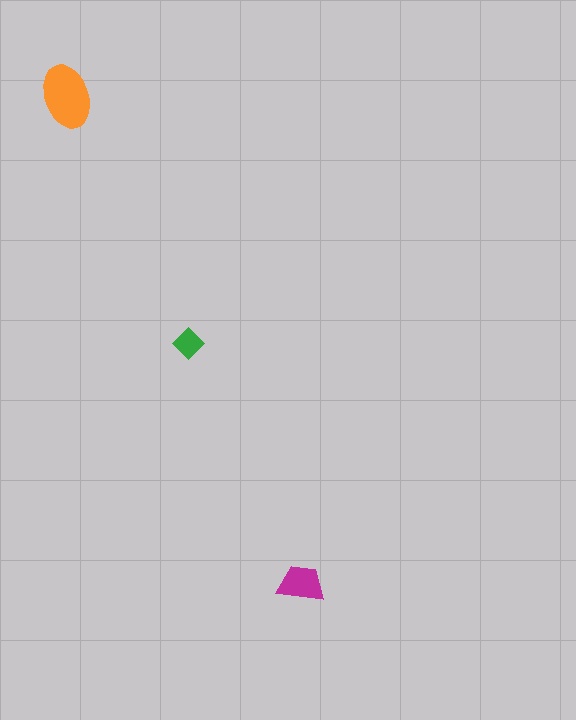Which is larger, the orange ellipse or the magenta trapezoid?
The orange ellipse.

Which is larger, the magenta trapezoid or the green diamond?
The magenta trapezoid.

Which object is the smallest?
The green diamond.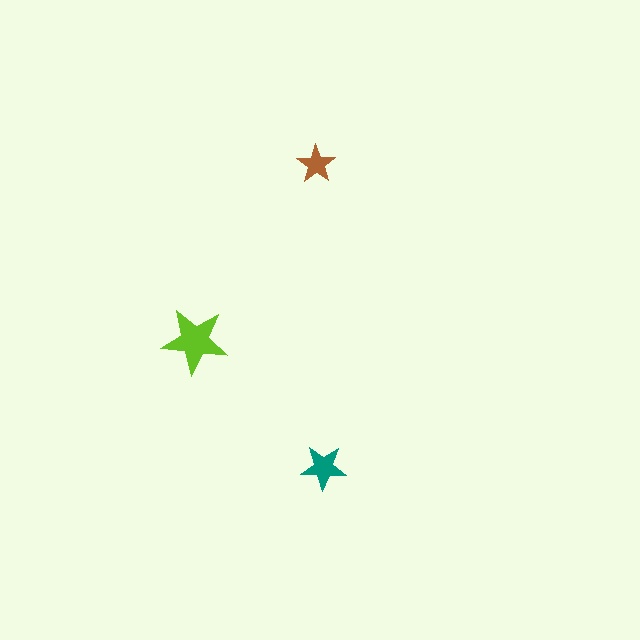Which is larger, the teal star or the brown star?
The teal one.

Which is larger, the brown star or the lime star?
The lime one.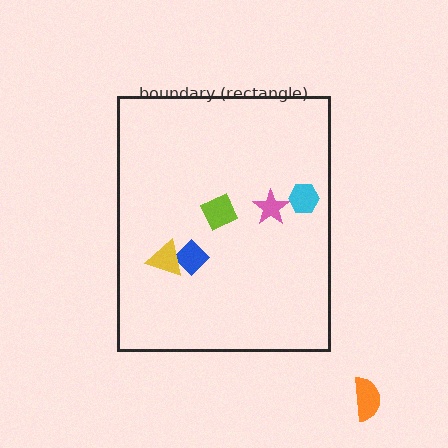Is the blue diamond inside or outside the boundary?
Inside.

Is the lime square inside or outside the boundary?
Inside.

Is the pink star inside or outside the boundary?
Inside.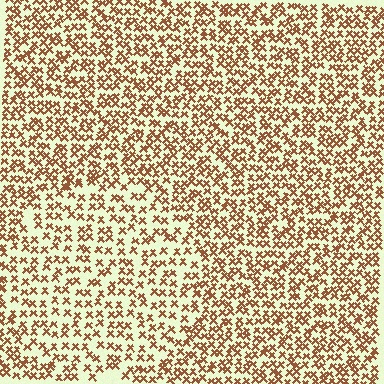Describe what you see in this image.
The image contains small brown elements arranged at two different densities. A circle-shaped region is visible where the elements are less densely packed than the surrounding area.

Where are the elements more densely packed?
The elements are more densely packed outside the circle boundary.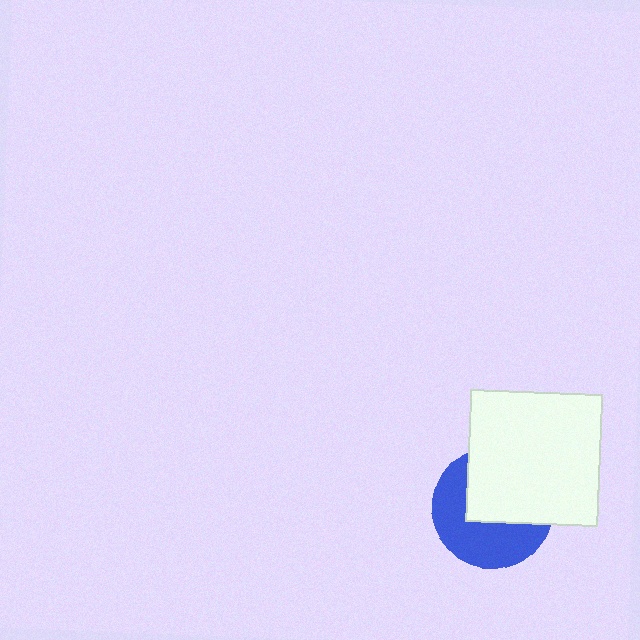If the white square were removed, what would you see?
You would see the complete blue circle.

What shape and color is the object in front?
The object in front is a white square.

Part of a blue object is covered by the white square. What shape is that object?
It is a circle.